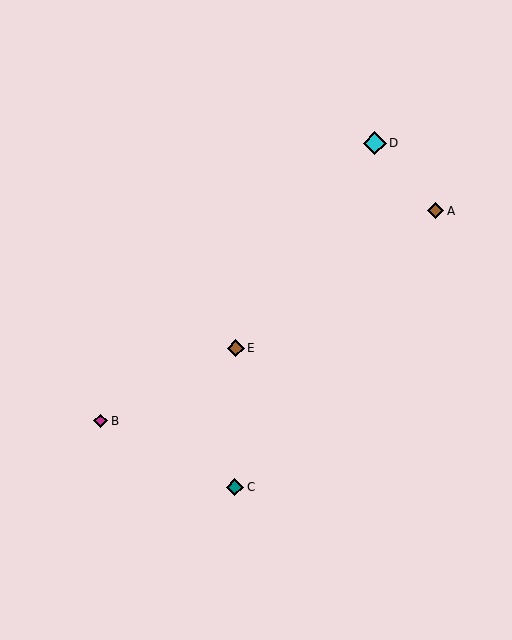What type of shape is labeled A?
Shape A is a brown diamond.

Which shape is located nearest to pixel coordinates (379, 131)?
The cyan diamond (labeled D) at (375, 143) is nearest to that location.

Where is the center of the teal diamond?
The center of the teal diamond is at (235, 487).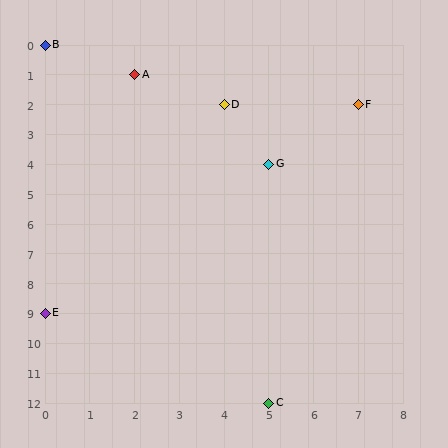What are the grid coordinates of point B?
Point B is at grid coordinates (0, 0).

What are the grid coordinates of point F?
Point F is at grid coordinates (7, 2).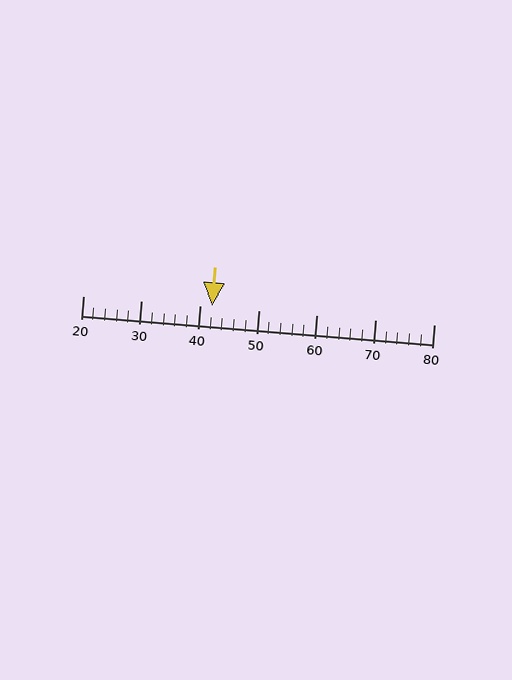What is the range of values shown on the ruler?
The ruler shows values from 20 to 80.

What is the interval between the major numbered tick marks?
The major tick marks are spaced 10 units apart.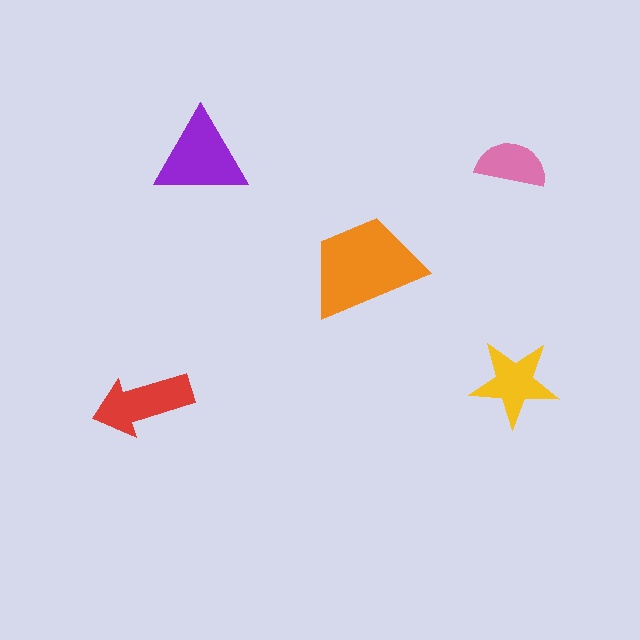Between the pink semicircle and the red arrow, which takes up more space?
The red arrow.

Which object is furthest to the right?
The yellow star is rightmost.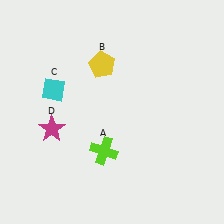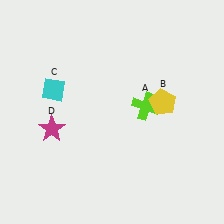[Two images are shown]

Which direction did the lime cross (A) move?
The lime cross (A) moved up.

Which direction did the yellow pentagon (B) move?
The yellow pentagon (B) moved right.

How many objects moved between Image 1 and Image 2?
2 objects moved between the two images.